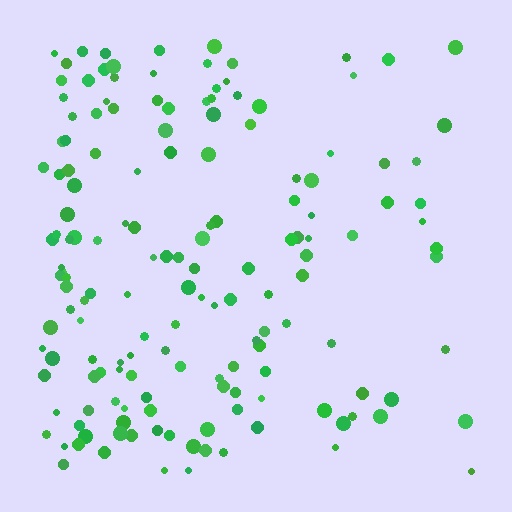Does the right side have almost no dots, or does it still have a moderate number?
Still a moderate number, just noticeably fewer than the left.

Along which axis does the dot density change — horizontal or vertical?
Horizontal.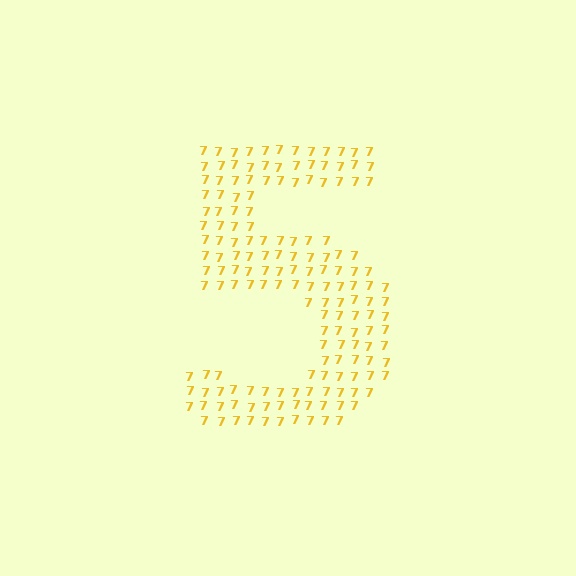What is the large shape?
The large shape is the digit 5.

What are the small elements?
The small elements are digit 7's.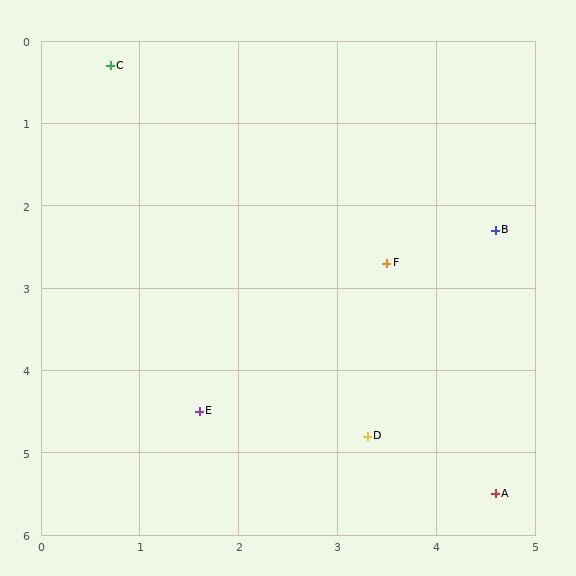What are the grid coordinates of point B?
Point B is at approximately (4.6, 2.3).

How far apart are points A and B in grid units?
Points A and B are about 3.2 grid units apart.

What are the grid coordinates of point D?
Point D is at approximately (3.3, 4.8).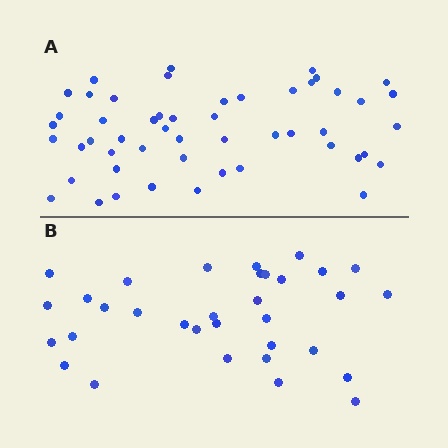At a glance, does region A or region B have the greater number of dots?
Region A (the top region) has more dots.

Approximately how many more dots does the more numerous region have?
Region A has approximately 20 more dots than region B.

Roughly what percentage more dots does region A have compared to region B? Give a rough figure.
About 55% more.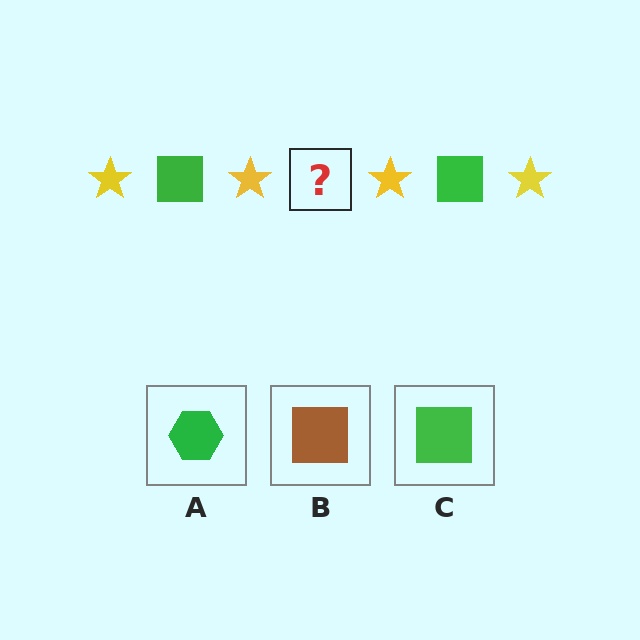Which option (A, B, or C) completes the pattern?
C.